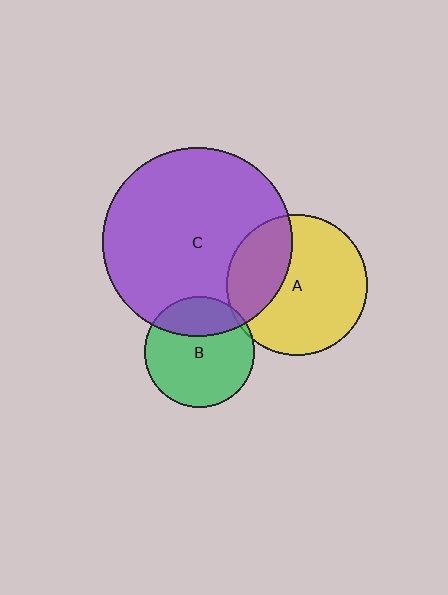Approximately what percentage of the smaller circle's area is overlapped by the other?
Approximately 30%.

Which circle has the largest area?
Circle C (purple).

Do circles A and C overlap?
Yes.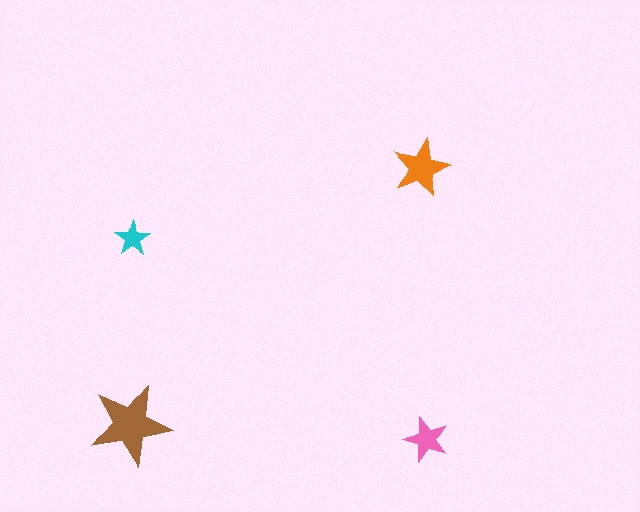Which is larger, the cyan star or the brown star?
The brown one.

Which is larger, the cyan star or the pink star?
The pink one.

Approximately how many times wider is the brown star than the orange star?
About 1.5 times wider.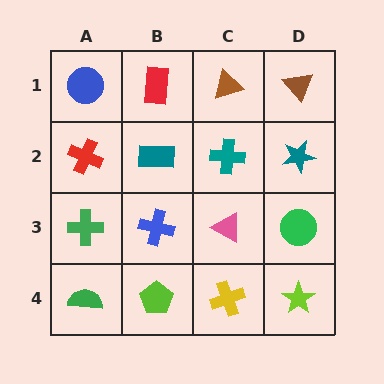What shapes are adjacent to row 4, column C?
A pink triangle (row 3, column C), a lime pentagon (row 4, column B), a lime star (row 4, column D).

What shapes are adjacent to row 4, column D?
A green circle (row 3, column D), a yellow cross (row 4, column C).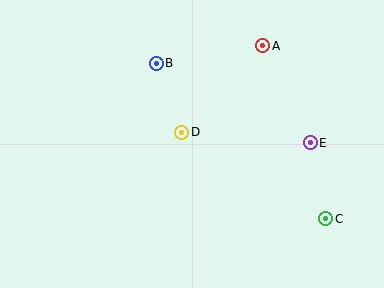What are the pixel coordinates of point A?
Point A is at (263, 46).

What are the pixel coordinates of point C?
Point C is at (326, 219).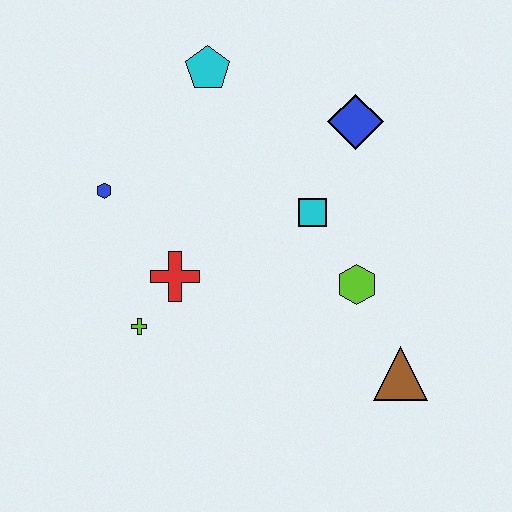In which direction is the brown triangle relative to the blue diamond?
The brown triangle is below the blue diamond.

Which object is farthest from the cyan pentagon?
The brown triangle is farthest from the cyan pentagon.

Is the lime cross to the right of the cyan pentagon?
No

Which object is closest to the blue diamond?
The cyan square is closest to the blue diamond.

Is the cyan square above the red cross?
Yes